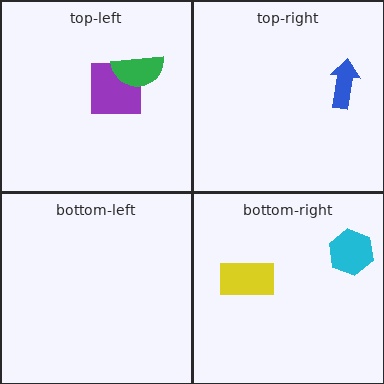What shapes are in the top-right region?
The blue arrow.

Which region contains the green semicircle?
The top-left region.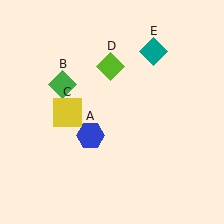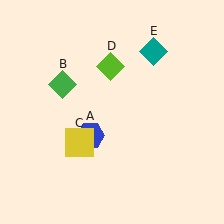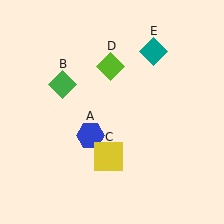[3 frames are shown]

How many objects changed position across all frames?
1 object changed position: yellow square (object C).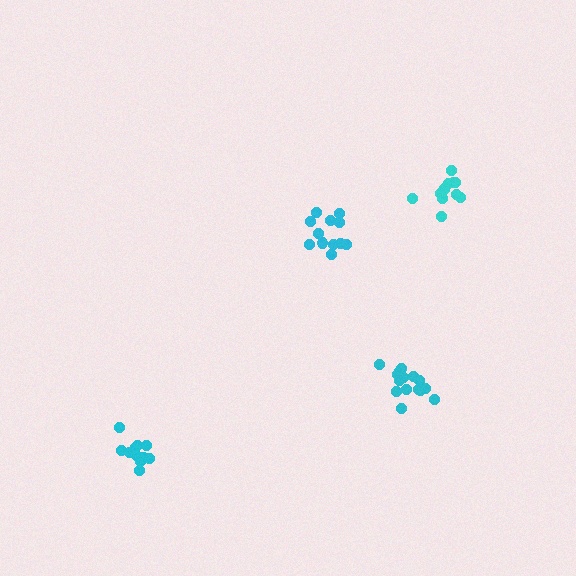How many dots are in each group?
Group 1: 15 dots, Group 2: 12 dots, Group 3: 12 dots, Group 4: 12 dots (51 total).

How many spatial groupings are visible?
There are 4 spatial groupings.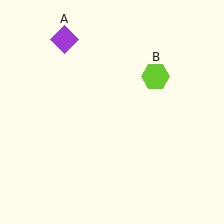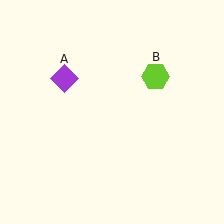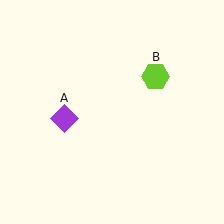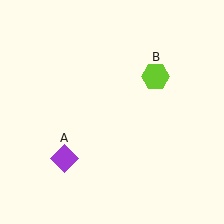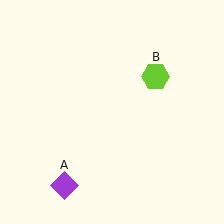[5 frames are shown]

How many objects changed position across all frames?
1 object changed position: purple diamond (object A).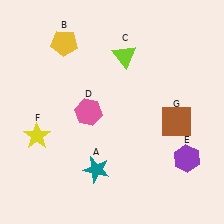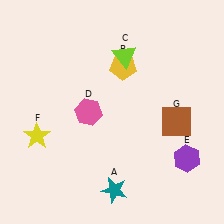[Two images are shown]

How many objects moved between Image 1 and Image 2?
2 objects moved between the two images.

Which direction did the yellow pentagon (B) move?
The yellow pentagon (B) moved right.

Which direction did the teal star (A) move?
The teal star (A) moved down.